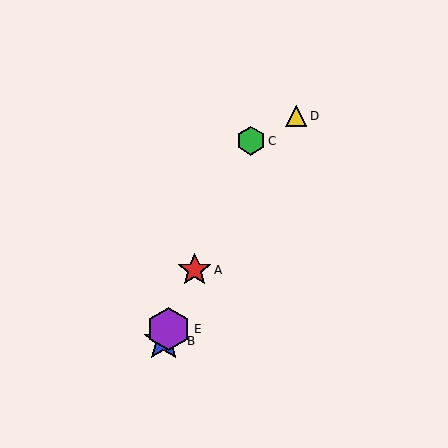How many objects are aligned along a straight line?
4 objects (A, B, C, E) are aligned along a straight line.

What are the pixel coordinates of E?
Object E is at (169, 329).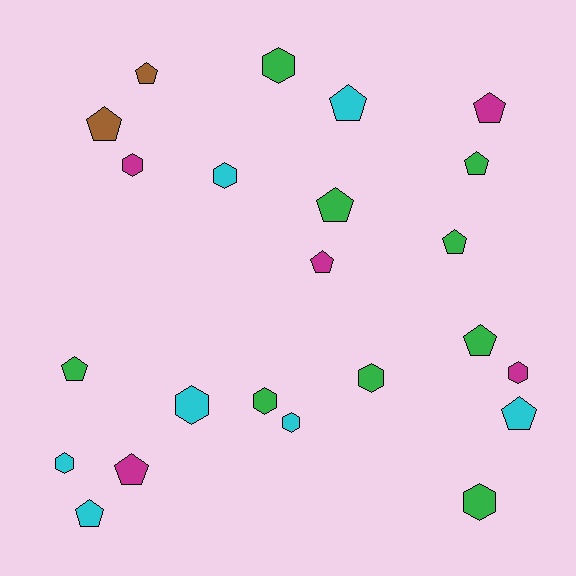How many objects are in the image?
There are 23 objects.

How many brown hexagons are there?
There are no brown hexagons.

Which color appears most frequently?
Green, with 9 objects.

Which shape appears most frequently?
Pentagon, with 13 objects.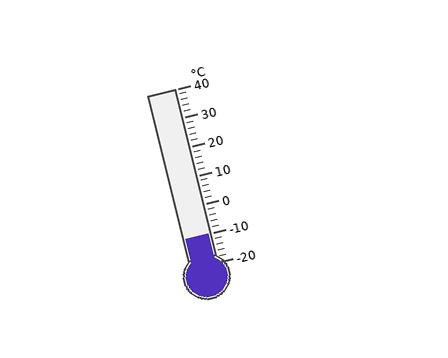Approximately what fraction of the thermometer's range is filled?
The thermometer is filled to approximately 15% of its range.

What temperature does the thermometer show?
The thermometer shows approximately -10°C.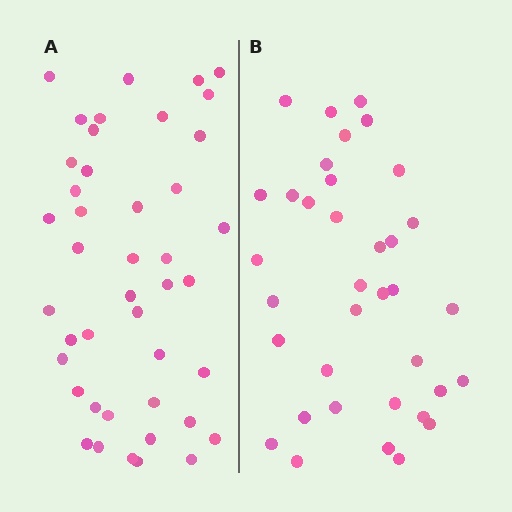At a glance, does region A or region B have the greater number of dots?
Region A (the left region) has more dots.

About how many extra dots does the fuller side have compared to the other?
Region A has roughly 8 or so more dots than region B.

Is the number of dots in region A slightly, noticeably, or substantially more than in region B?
Region A has only slightly more — the two regions are fairly close. The ratio is roughly 1.2 to 1.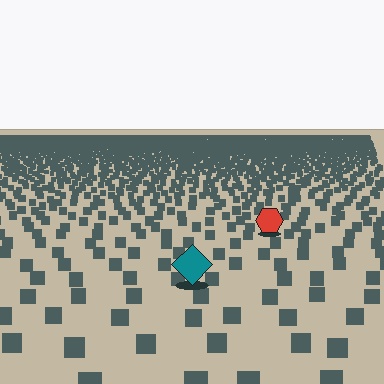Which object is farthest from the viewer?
The red hexagon is farthest from the viewer. It appears smaller and the ground texture around it is denser.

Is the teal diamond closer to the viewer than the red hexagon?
Yes. The teal diamond is closer — you can tell from the texture gradient: the ground texture is coarser near it.